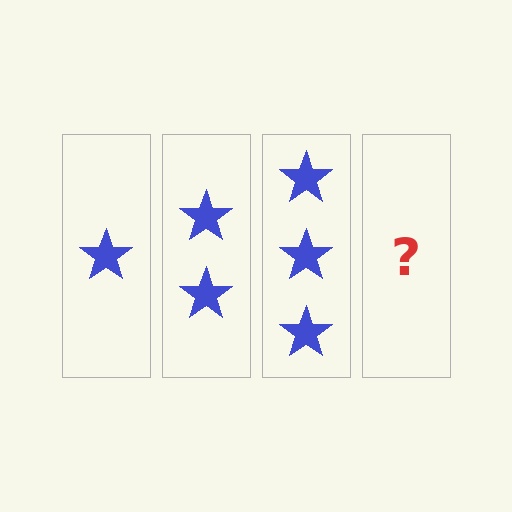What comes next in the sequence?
The next element should be 4 stars.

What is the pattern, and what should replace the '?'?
The pattern is that each step adds one more star. The '?' should be 4 stars.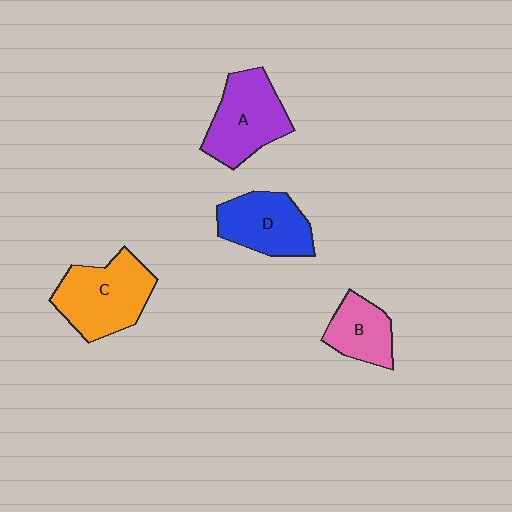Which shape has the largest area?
Shape C (orange).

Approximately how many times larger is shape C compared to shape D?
Approximately 1.2 times.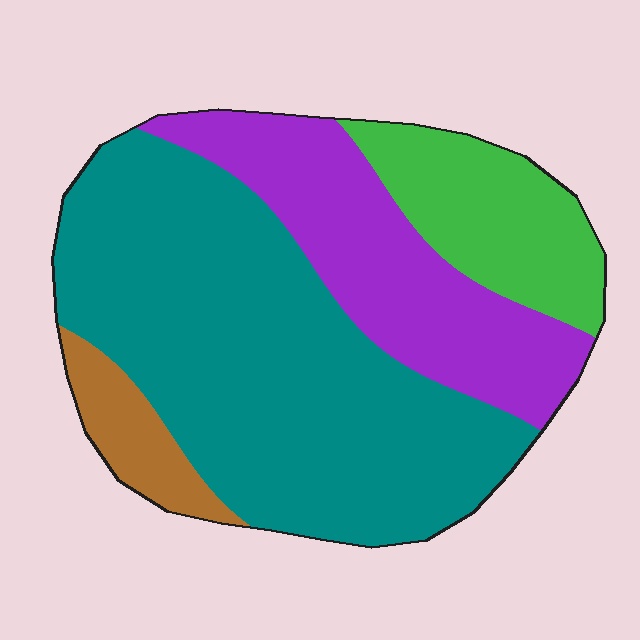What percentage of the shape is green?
Green covers about 15% of the shape.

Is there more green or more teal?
Teal.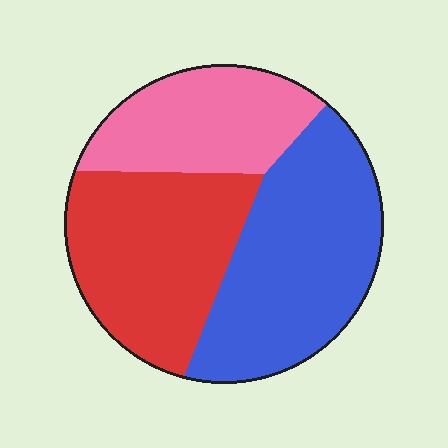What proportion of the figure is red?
Red covers 35% of the figure.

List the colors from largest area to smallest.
From largest to smallest: blue, red, pink.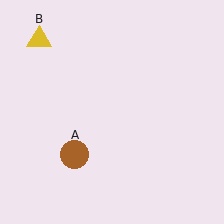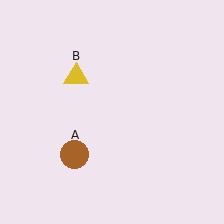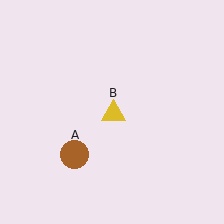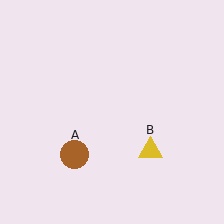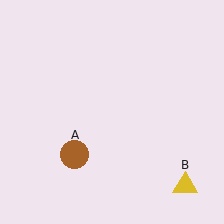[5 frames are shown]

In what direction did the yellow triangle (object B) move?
The yellow triangle (object B) moved down and to the right.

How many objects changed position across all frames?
1 object changed position: yellow triangle (object B).